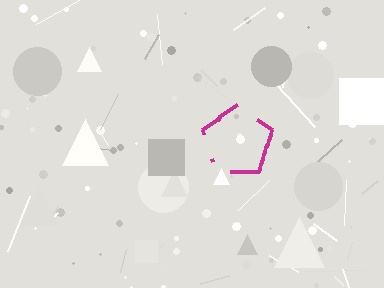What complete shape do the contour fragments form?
The contour fragments form a pentagon.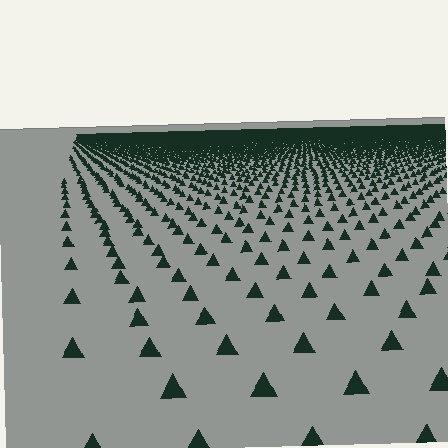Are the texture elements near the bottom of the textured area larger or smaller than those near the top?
Larger. Near the bottom, elements are closer to the viewer and appear at a bigger on-screen size.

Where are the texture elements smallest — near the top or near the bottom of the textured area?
Near the top.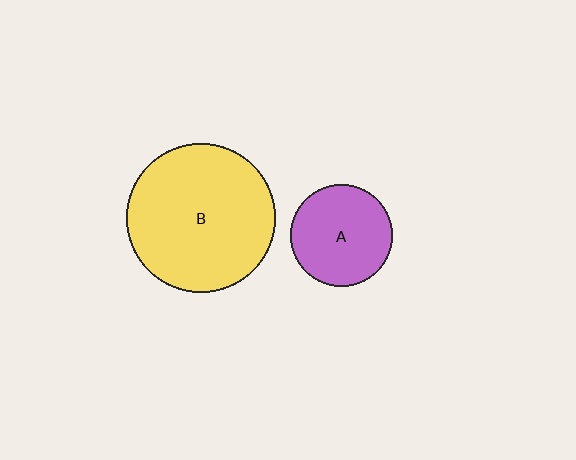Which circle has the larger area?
Circle B (yellow).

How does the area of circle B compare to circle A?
Approximately 2.1 times.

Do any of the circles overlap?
No, none of the circles overlap.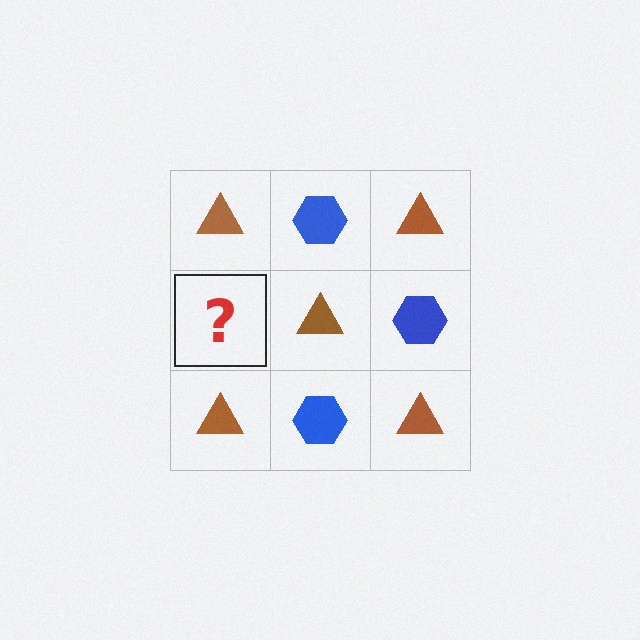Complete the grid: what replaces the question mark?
The question mark should be replaced with a blue hexagon.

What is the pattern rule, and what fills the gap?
The rule is that it alternates brown triangle and blue hexagon in a checkerboard pattern. The gap should be filled with a blue hexagon.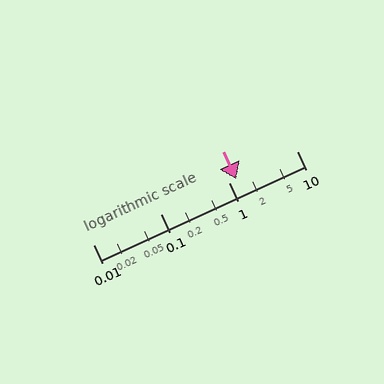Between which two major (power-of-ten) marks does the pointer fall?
The pointer is between 1 and 10.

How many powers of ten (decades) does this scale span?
The scale spans 3 decades, from 0.01 to 10.